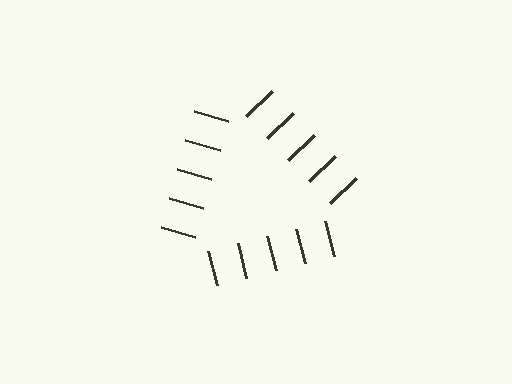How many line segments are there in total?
15 — 5 along each of the 3 edges.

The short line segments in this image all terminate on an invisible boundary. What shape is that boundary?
An illusory triangle — the line segments terminate on its edges but no continuous stroke is drawn.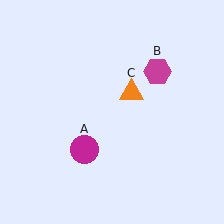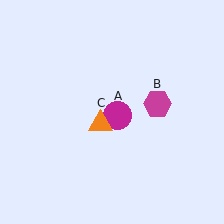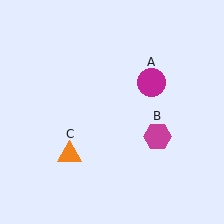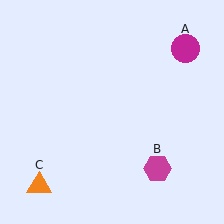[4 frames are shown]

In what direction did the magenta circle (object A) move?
The magenta circle (object A) moved up and to the right.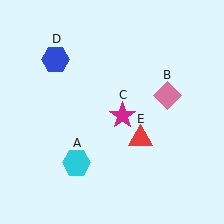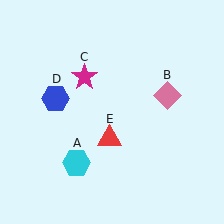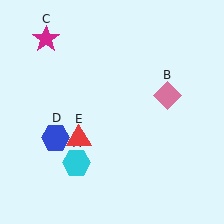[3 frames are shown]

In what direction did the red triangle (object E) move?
The red triangle (object E) moved left.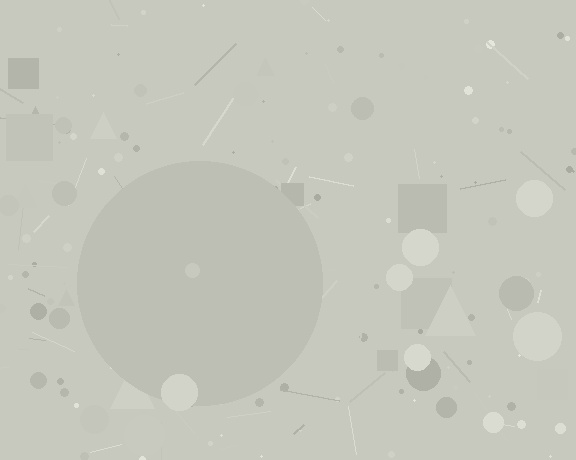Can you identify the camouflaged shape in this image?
The camouflaged shape is a circle.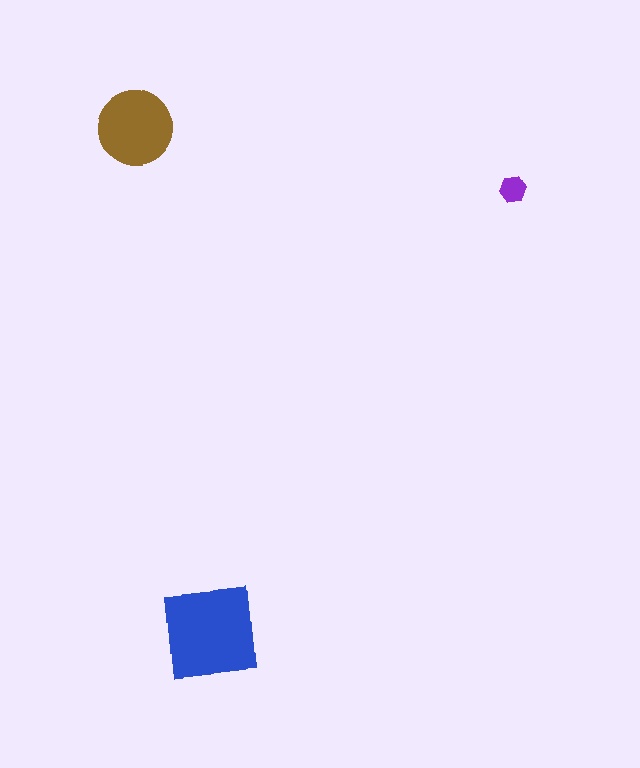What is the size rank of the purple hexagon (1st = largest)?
3rd.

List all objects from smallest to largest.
The purple hexagon, the brown circle, the blue square.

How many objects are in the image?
There are 3 objects in the image.